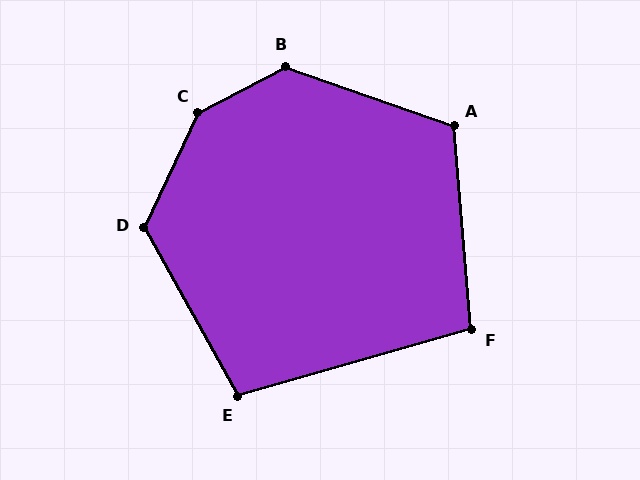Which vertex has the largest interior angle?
C, at approximately 143 degrees.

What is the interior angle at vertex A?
Approximately 114 degrees (obtuse).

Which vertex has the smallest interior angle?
F, at approximately 101 degrees.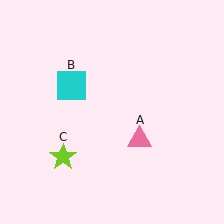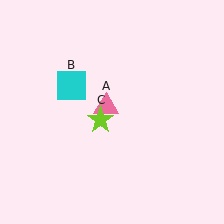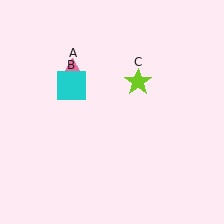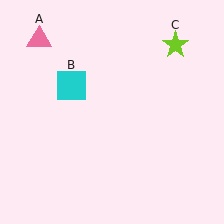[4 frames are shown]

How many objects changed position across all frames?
2 objects changed position: pink triangle (object A), lime star (object C).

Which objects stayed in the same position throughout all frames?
Cyan square (object B) remained stationary.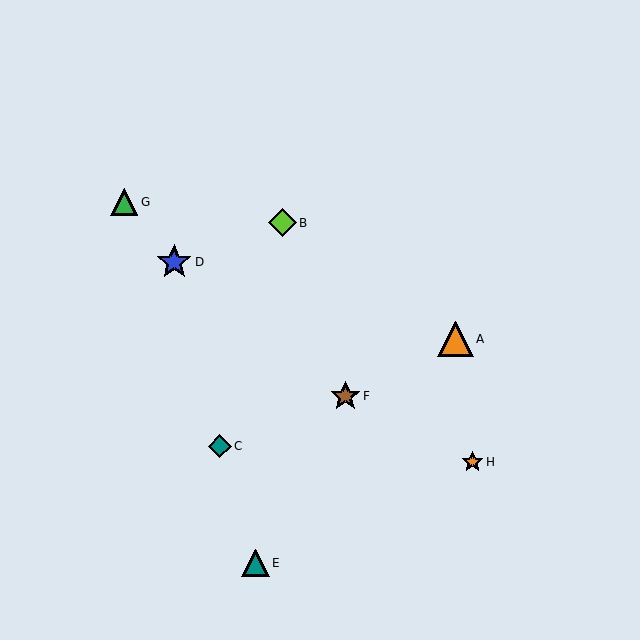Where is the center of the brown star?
The center of the brown star is at (345, 396).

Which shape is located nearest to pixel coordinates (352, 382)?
The brown star (labeled F) at (345, 396) is nearest to that location.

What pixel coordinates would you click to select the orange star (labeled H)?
Click at (472, 462) to select the orange star H.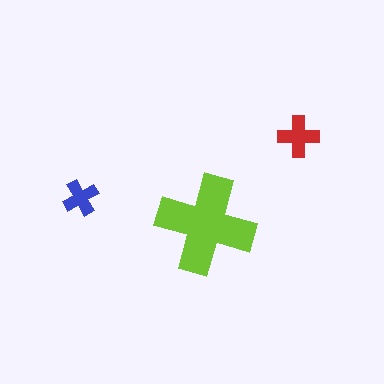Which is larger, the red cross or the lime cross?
The lime one.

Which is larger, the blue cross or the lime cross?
The lime one.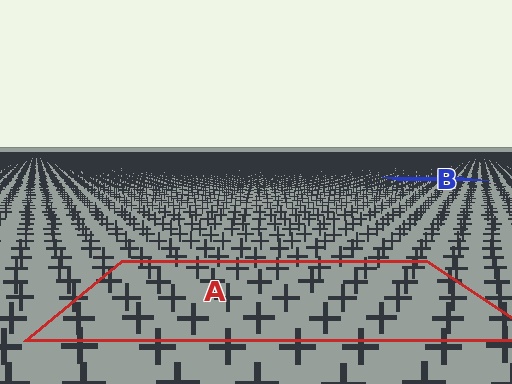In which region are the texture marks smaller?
The texture marks are smaller in region B, because it is farther away.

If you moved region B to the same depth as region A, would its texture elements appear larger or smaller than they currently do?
They would appear larger. At a closer depth, the same texture elements are projected at a bigger on-screen size.